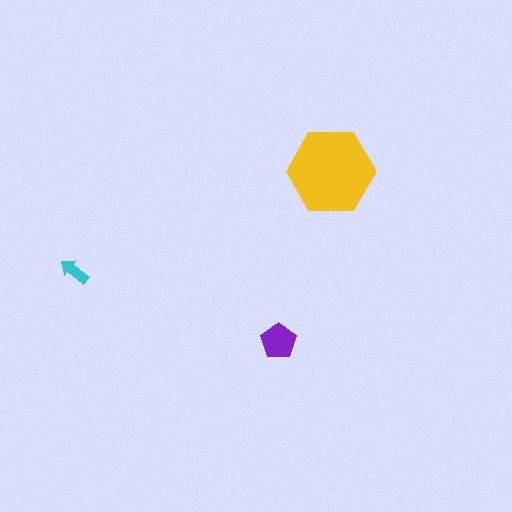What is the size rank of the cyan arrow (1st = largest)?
3rd.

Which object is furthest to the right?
The yellow hexagon is rightmost.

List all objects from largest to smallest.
The yellow hexagon, the purple pentagon, the cyan arrow.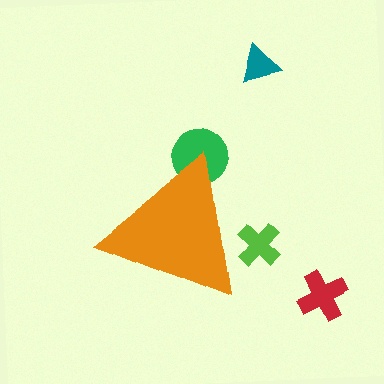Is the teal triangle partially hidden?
No, the teal triangle is fully visible.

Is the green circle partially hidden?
Yes, the green circle is partially hidden behind the orange triangle.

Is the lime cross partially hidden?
Yes, the lime cross is partially hidden behind the orange triangle.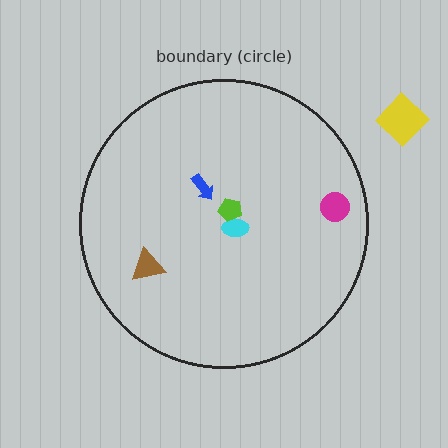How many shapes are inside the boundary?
5 inside, 1 outside.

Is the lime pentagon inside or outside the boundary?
Inside.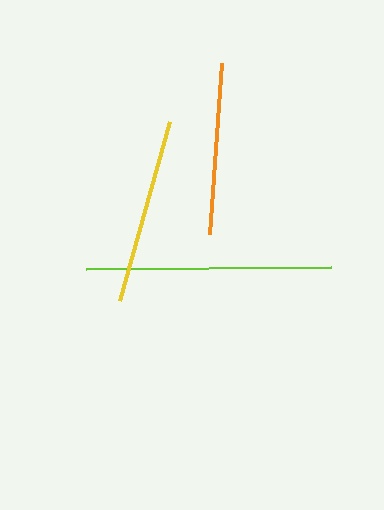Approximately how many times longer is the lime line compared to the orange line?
The lime line is approximately 1.4 times the length of the orange line.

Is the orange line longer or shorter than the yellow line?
The yellow line is longer than the orange line.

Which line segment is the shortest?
The orange line is the shortest at approximately 171 pixels.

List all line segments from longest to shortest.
From longest to shortest: lime, yellow, orange.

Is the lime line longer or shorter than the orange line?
The lime line is longer than the orange line.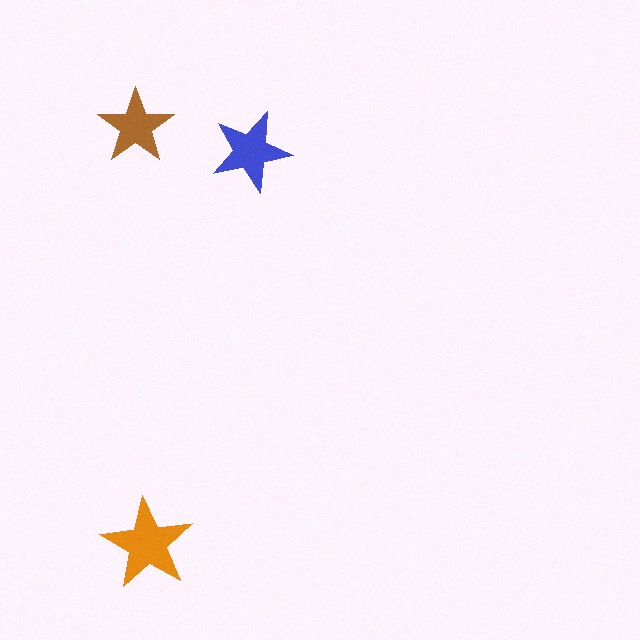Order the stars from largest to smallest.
the orange one, the blue one, the brown one.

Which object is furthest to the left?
The brown star is leftmost.